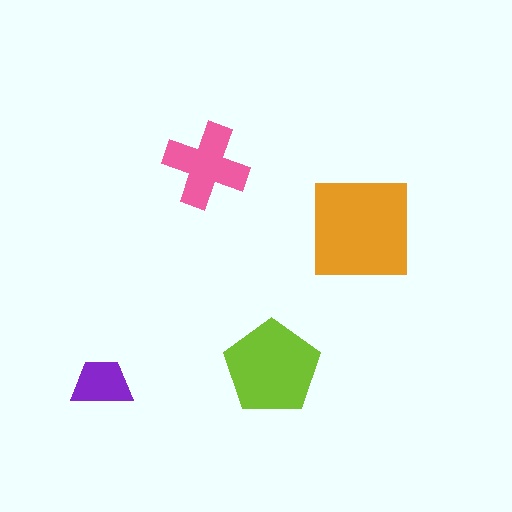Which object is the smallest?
The purple trapezoid.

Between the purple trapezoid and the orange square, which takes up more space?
The orange square.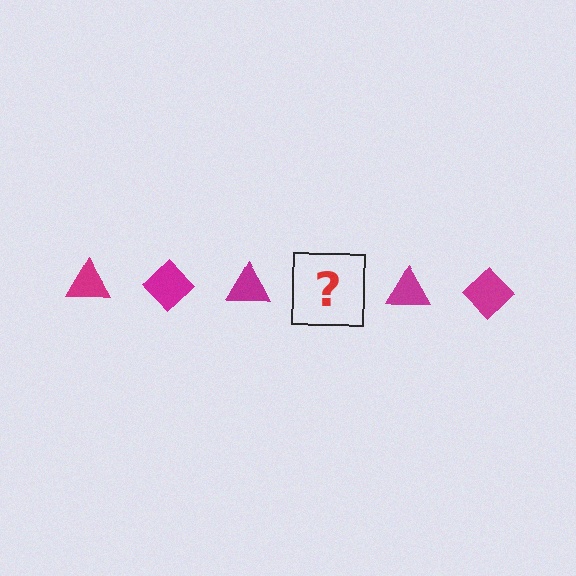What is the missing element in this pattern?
The missing element is a magenta diamond.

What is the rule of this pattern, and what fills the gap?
The rule is that the pattern cycles through triangle, diamond shapes in magenta. The gap should be filled with a magenta diamond.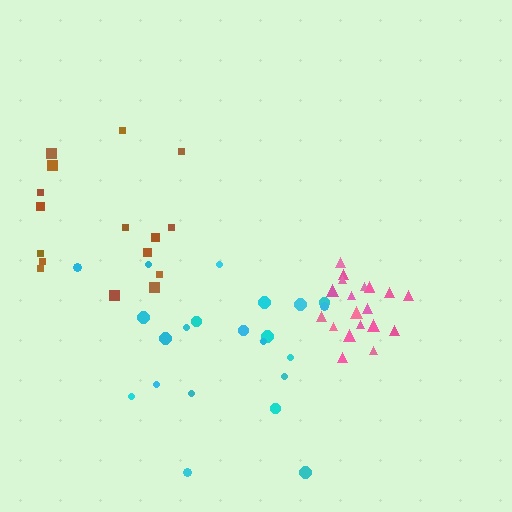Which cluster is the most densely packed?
Pink.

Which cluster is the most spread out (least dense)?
Brown.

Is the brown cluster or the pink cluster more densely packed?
Pink.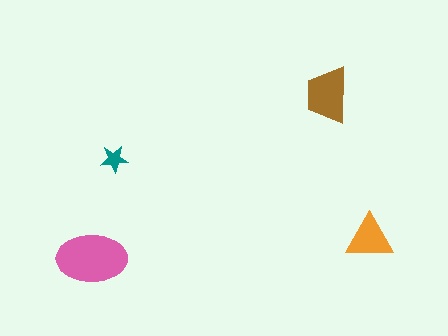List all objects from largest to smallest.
The pink ellipse, the brown trapezoid, the orange triangle, the teal star.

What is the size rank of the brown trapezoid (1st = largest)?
2nd.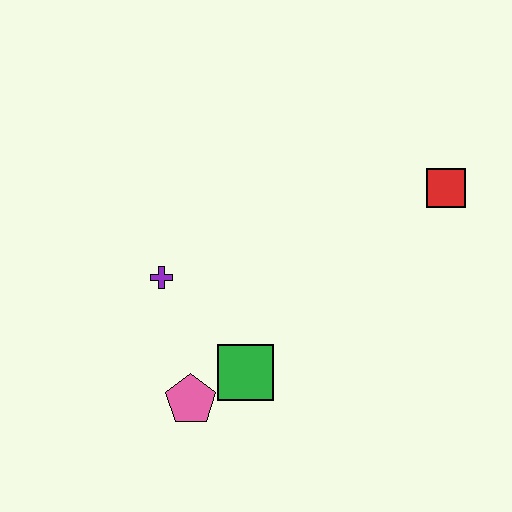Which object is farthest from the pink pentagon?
The red square is farthest from the pink pentagon.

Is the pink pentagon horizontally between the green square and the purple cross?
Yes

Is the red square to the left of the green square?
No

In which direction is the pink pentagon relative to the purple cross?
The pink pentagon is below the purple cross.